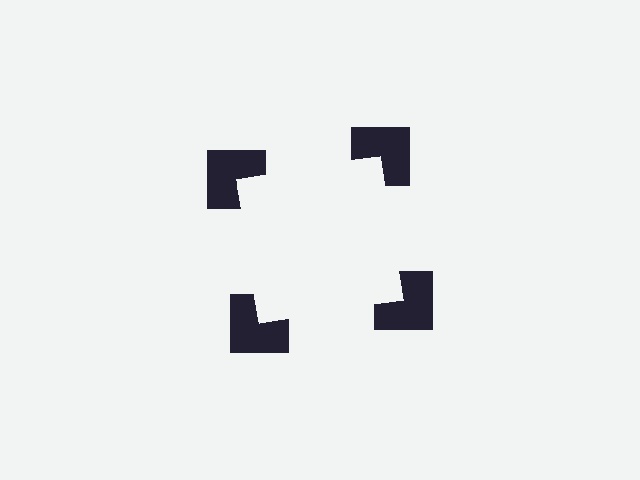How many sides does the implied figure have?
4 sides.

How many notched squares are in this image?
There are 4 — one at each vertex of the illusory square.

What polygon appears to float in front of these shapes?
An illusory square — its edges are inferred from the aligned wedge cuts in the notched squares, not physically drawn.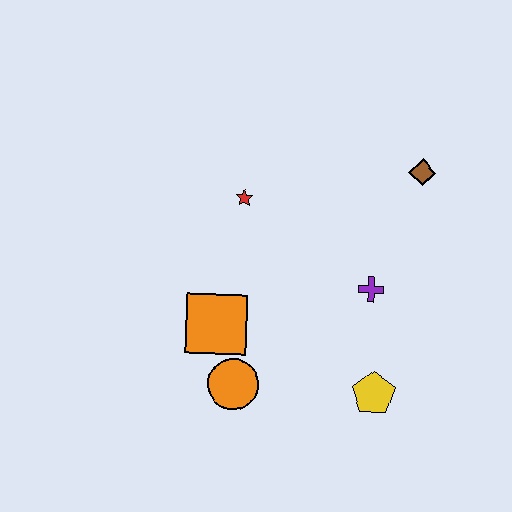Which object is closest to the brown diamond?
The purple cross is closest to the brown diamond.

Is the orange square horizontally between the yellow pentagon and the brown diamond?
No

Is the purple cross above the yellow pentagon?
Yes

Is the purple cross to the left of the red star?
No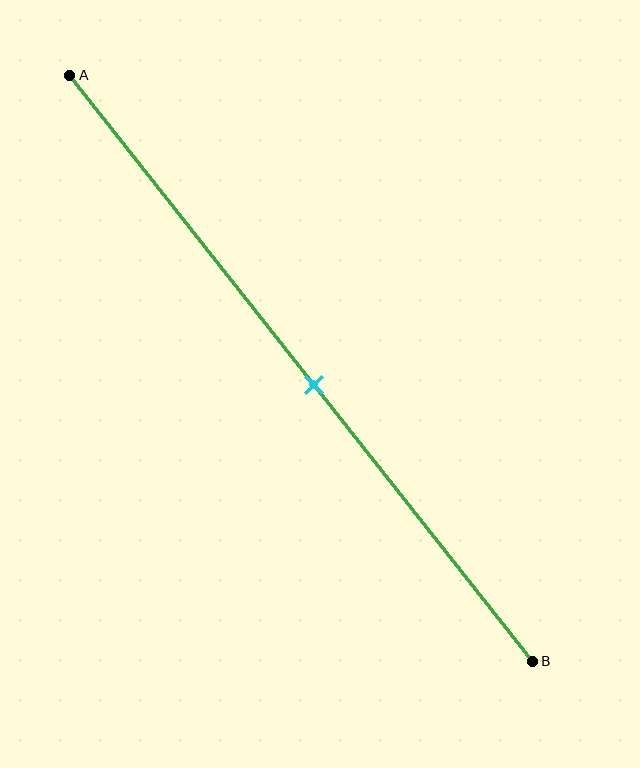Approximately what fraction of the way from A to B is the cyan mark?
The cyan mark is approximately 55% of the way from A to B.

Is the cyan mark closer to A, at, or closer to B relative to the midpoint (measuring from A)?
The cyan mark is approximately at the midpoint of segment AB.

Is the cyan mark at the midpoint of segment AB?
Yes, the mark is approximately at the midpoint.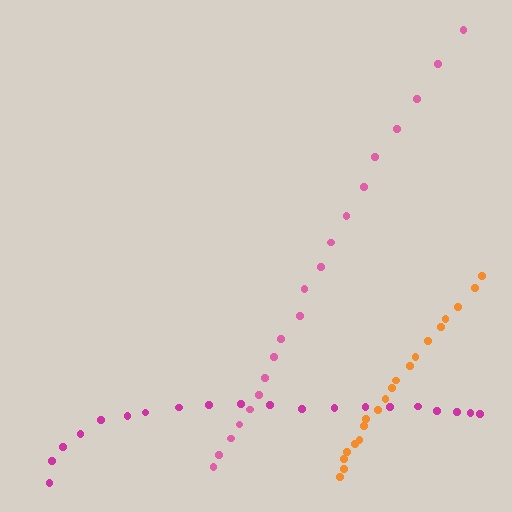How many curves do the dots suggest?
There are 3 distinct paths.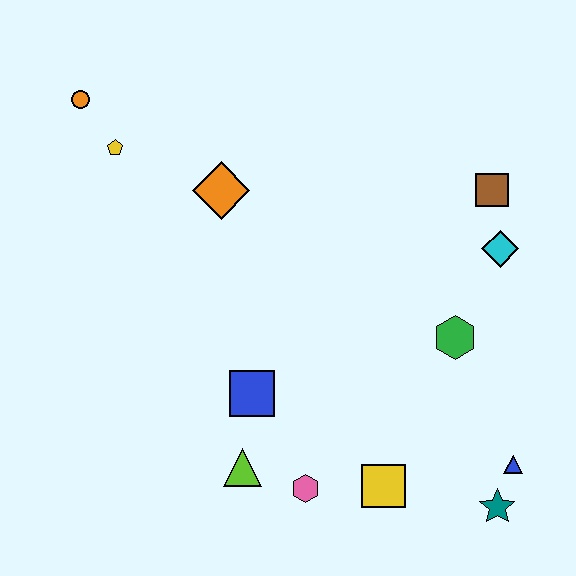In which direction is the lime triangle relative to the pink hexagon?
The lime triangle is to the left of the pink hexagon.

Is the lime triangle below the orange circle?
Yes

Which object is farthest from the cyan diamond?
The orange circle is farthest from the cyan diamond.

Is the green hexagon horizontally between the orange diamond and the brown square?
Yes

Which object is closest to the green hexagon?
The cyan diamond is closest to the green hexagon.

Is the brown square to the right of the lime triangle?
Yes